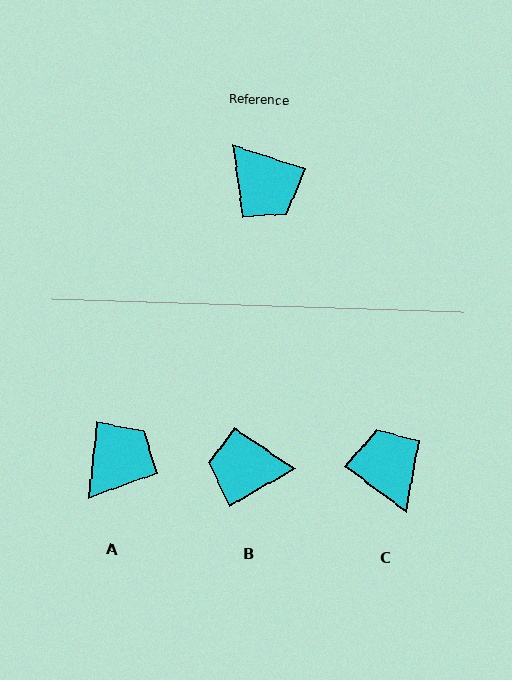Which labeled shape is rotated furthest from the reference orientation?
C, about 162 degrees away.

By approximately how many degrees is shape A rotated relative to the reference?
Approximately 103 degrees counter-clockwise.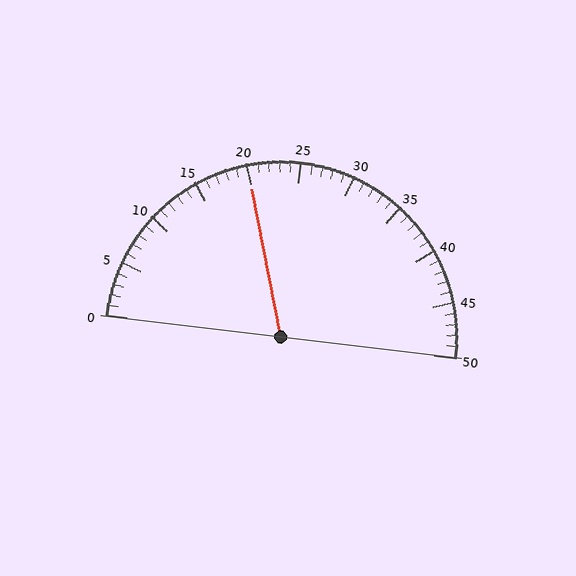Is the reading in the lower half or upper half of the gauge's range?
The reading is in the lower half of the range (0 to 50).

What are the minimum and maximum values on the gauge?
The gauge ranges from 0 to 50.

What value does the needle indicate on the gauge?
The needle indicates approximately 20.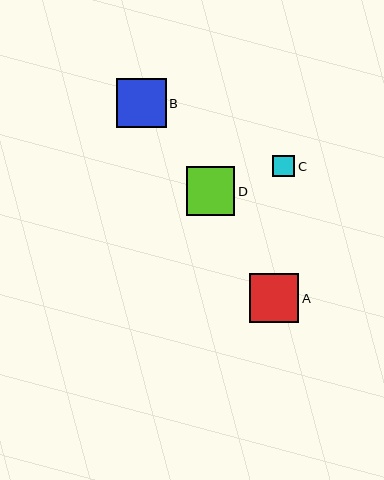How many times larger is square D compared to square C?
Square D is approximately 2.2 times the size of square C.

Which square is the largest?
Square A is the largest with a size of approximately 49 pixels.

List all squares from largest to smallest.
From largest to smallest: A, B, D, C.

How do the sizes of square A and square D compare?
Square A and square D are approximately the same size.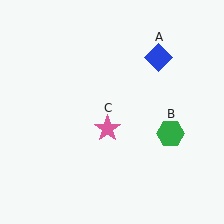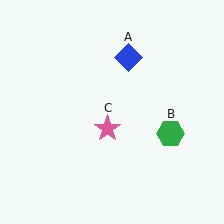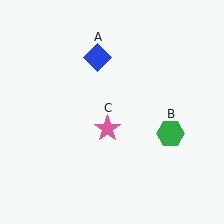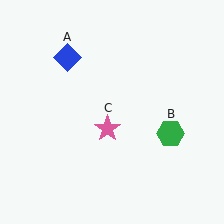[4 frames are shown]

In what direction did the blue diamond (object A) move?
The blue diamond (object A) moved left.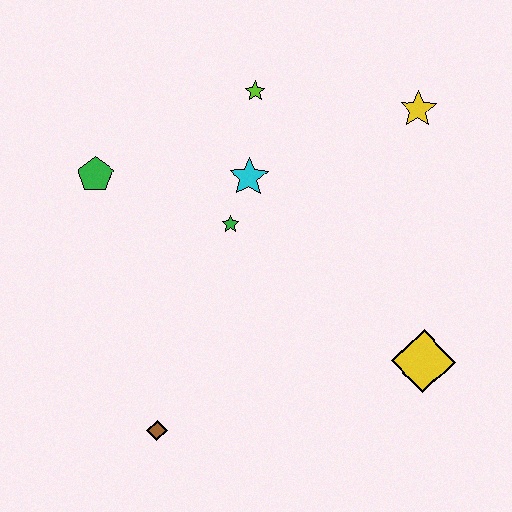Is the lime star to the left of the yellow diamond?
Yes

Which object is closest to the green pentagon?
The green star is closest to the green pentagon.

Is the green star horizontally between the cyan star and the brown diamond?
Yes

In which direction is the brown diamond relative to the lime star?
The brown diamond is below the lime star.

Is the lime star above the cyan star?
Yes